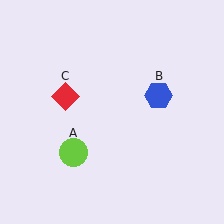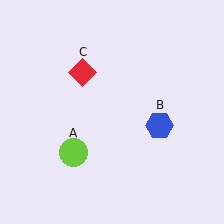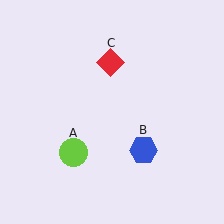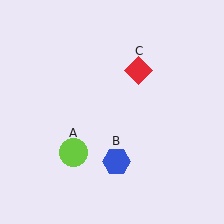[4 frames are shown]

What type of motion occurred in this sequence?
The blue hexagon (object B), red diamond (object C) rotated clockwise around the center of the scene.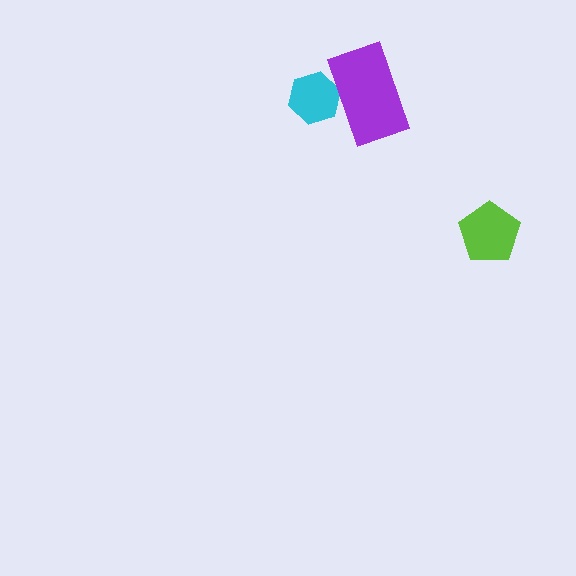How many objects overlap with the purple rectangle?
1 object overlaps with the purple rectangle.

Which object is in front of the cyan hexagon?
The purple rectangle is in front of the cyan hexagon.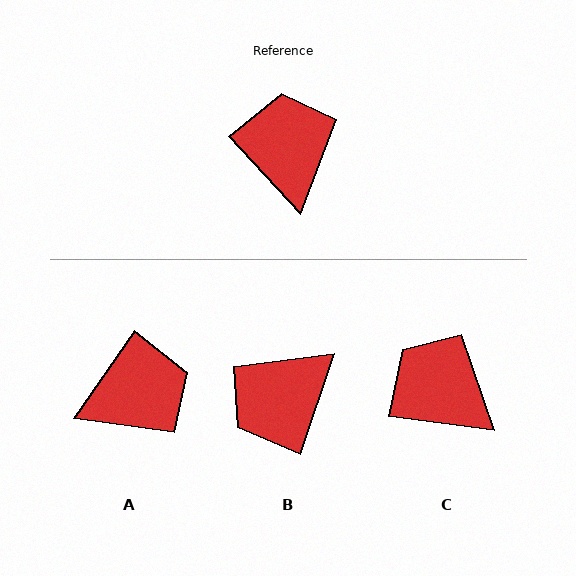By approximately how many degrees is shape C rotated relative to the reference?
Approximately 39 degrees counter-clockwise.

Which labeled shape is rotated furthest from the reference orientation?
B, about 119 degrees away.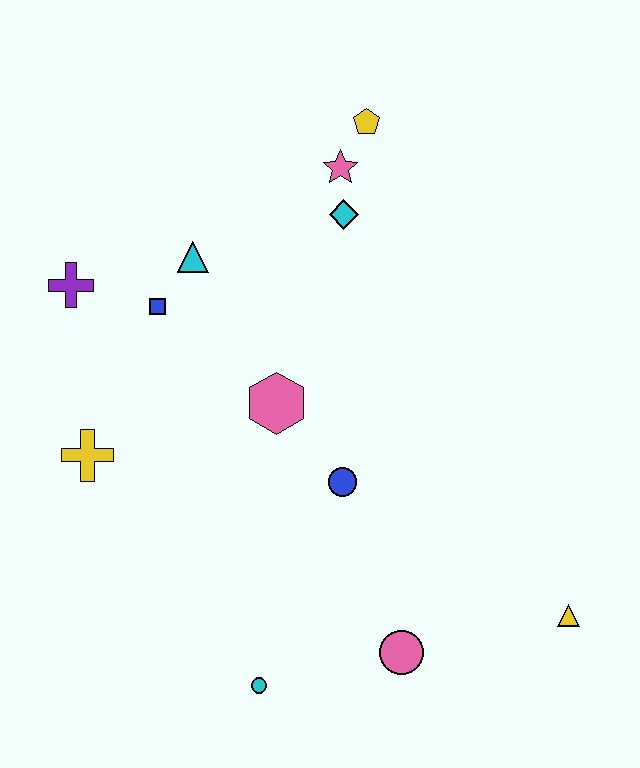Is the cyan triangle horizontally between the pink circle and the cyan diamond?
No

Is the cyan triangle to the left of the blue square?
No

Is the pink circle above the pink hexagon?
No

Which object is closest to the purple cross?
The blue square is closest to the purple cross.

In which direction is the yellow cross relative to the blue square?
The yellow cross is below the blue square.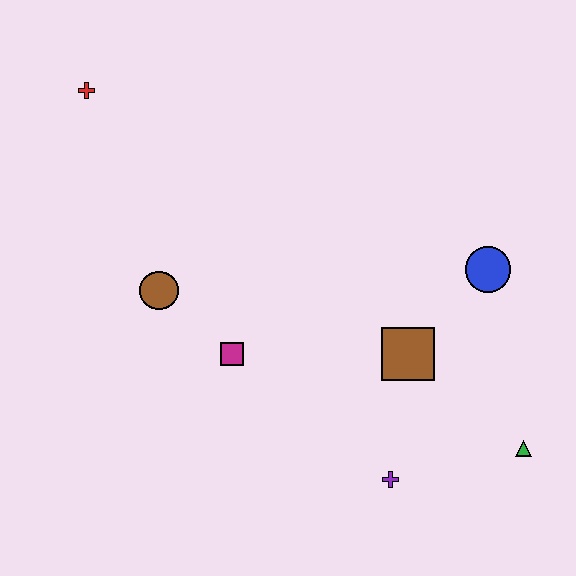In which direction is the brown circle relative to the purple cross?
The brown circle is to the left of the purple cross.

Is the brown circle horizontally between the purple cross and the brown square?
No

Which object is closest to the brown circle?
The magenta square is closest to the brown circle.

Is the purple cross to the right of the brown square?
No